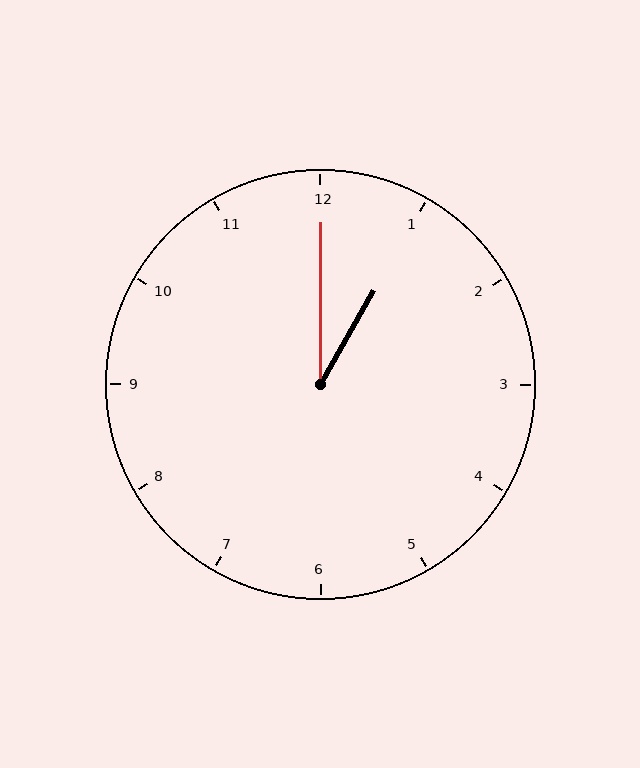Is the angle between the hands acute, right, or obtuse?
It is acute.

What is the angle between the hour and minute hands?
Approximately 30 degrees.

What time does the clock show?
1:00.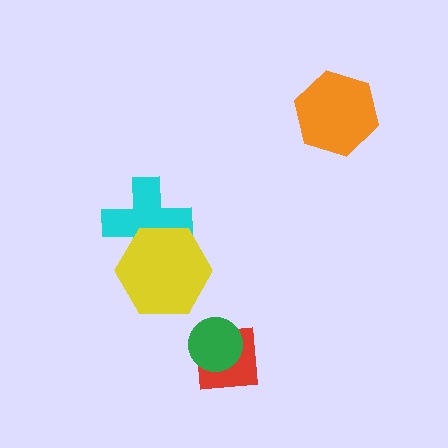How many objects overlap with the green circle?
1 object overlaps with the green circle.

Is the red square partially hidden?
Yes, it is partially covered by another shape.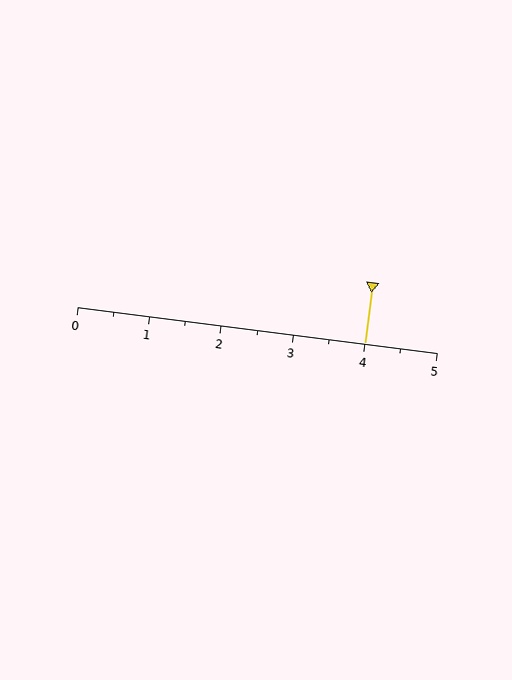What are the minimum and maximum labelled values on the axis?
The axis runs from 0 to 5.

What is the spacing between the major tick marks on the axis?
The major ticks are spaced 1 apart.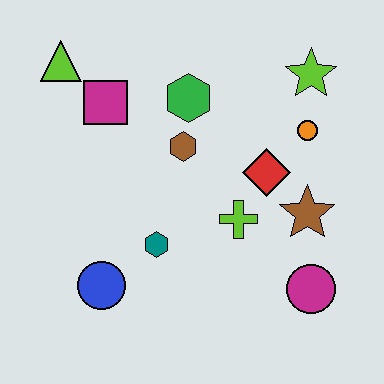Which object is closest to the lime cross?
The red diamond is closest to the lime cross.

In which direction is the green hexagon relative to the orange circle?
The green hexagon is to the left of the orange circle.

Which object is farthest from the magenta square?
The magenta circle is farthest from the magenta square.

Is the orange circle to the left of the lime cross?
No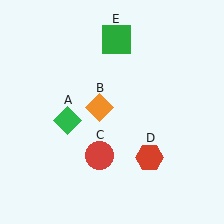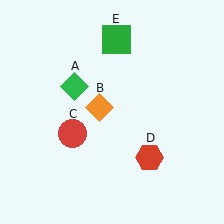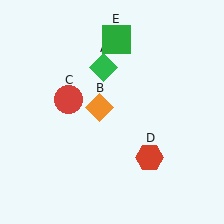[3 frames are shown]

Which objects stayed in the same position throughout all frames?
Orange diamond (object B) and red hexagon (object D) and green square (object E) remained stationary.